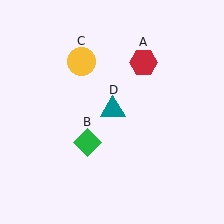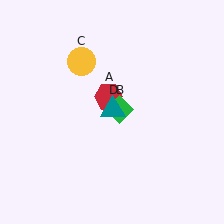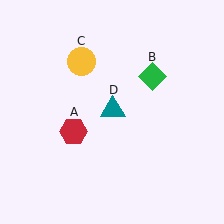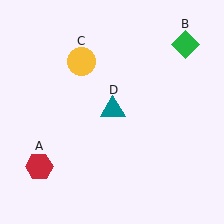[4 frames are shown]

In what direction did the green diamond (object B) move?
The green diamond (object B) moved up and to the right.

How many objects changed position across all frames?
2 objects changed position: red hexagon (object A), green diamond (object B).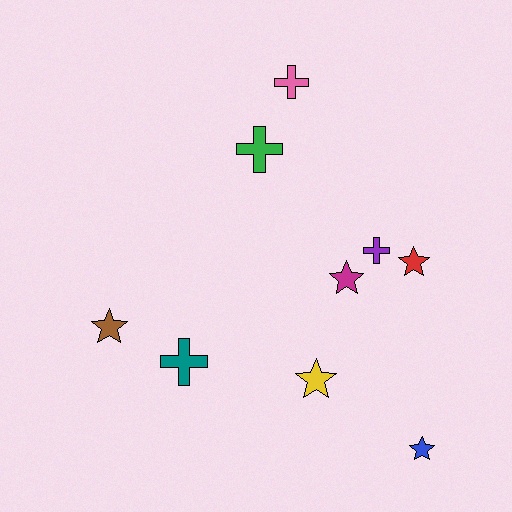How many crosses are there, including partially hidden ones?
There are 4 crosses.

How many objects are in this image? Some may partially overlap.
There are 9 objects.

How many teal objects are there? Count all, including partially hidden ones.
There is 1 teal object.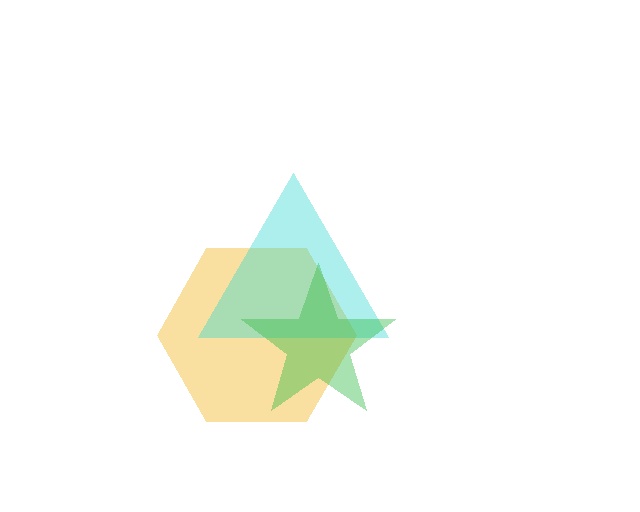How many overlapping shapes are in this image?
There are 3 overlapping shapes in the image.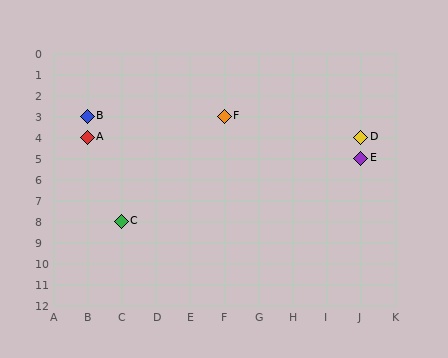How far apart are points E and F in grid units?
Points E and F are 4 columns and 2 rows apart (about 4.5 grid units diagonally).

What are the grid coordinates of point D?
Point D is at grid coordinates (J, 4).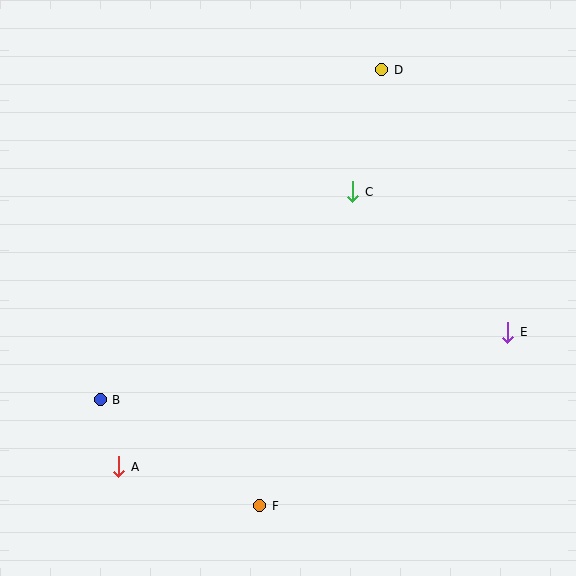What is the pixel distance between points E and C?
The distance between E and C is 210 pixels.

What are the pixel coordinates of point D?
Point D is at (382, 70).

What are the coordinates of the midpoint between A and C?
The midpoint between A and C is at (236, 329).